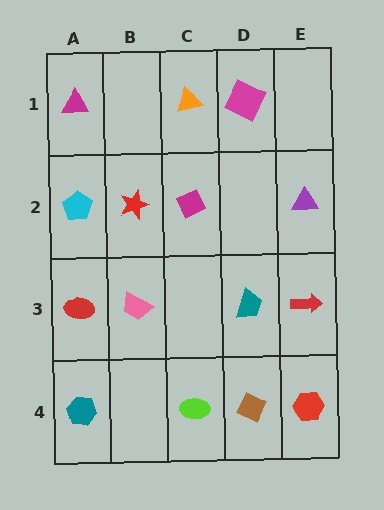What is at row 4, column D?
A brown diamond.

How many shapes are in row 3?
4 shapes.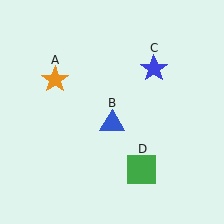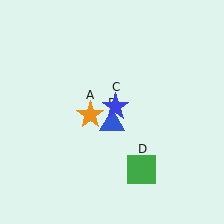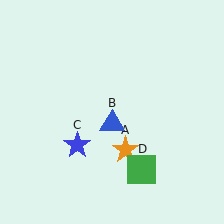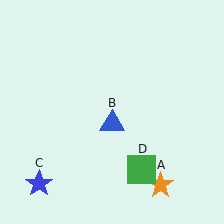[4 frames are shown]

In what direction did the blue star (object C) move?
The blue star (object C) moved down and to the left.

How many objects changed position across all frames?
2 objects changed position: orange star (object A), blue star (object C).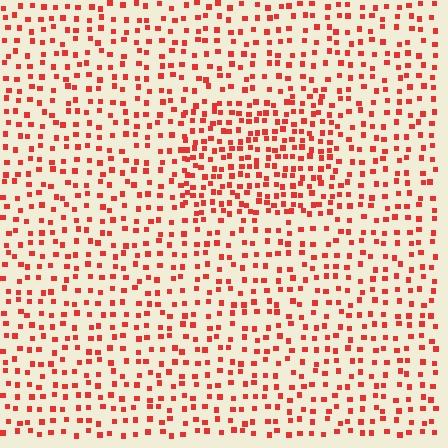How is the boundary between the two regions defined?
The boundary is defined by a change in element density (approximately 1.7x ratio). All elements are the same color, size, and shape.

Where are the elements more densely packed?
The elements are more densely packed inside the rectangle boundary.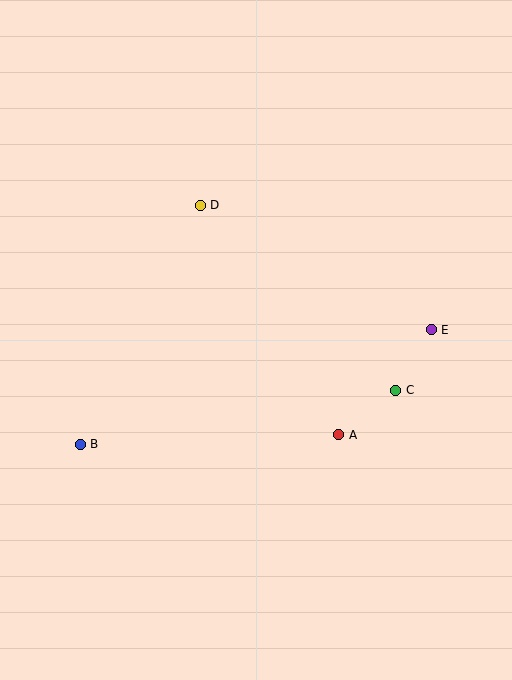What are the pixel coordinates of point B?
Point B is at (80, 444).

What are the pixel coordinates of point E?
Point E is at (431, 330).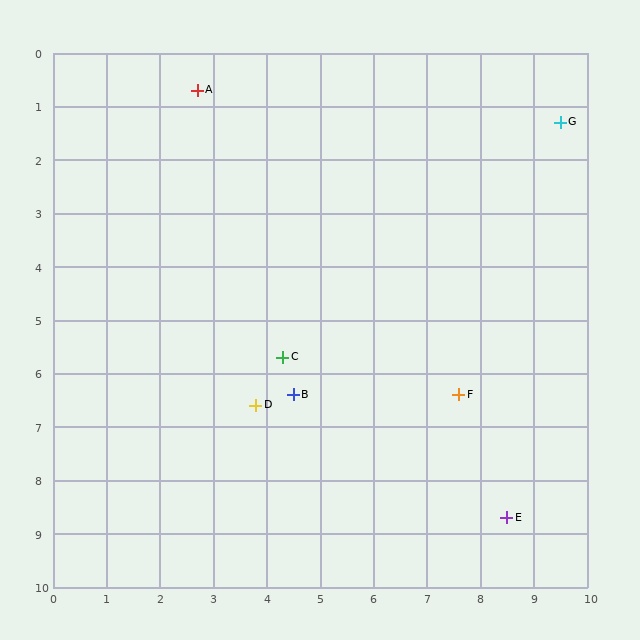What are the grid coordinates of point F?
Point F is at approximately (7.6, 6.4).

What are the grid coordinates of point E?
Point E is at approximately (8.5, 8.7).